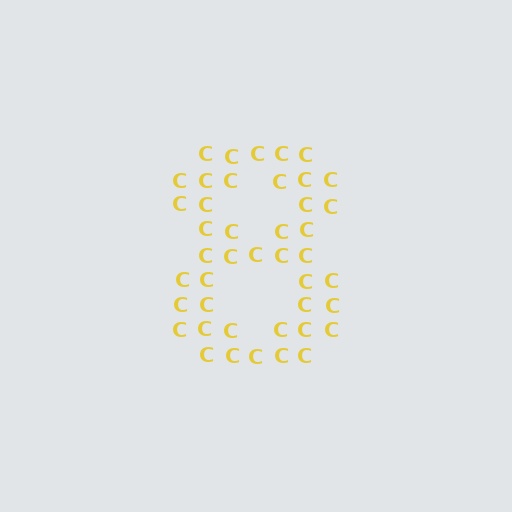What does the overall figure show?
The overall figure shows the digit 8.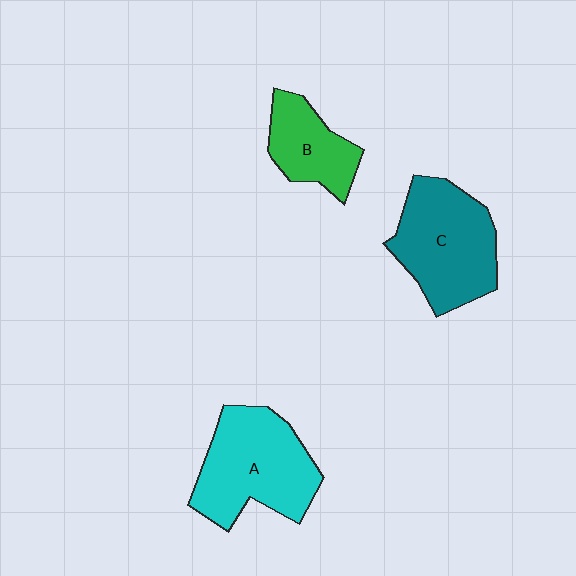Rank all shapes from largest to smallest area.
From largest to smallest: A (cyan), C (teal), B (green).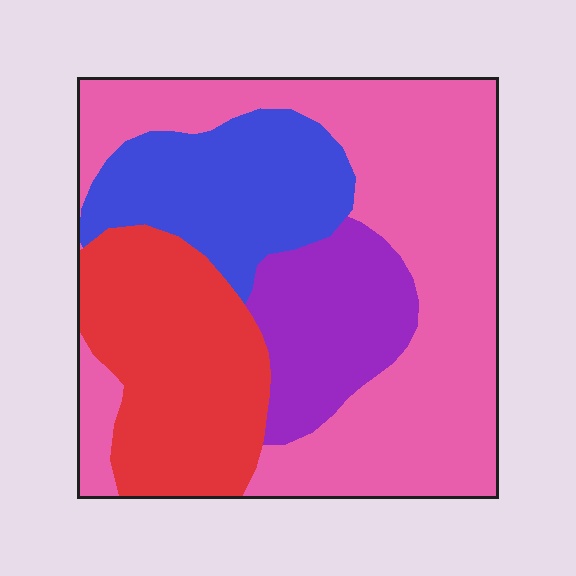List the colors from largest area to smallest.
From largest to smallest: pink, red, blue, purple.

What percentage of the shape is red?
Red takes up about one quarter (1/4) of the shape.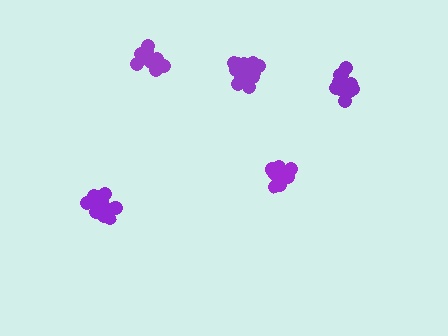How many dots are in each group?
Group 1: 13 dots, Group 2: 14 dots, Group 3: 13 dots, Group 4: 17 dots, Group 5: 15 dots (72 total).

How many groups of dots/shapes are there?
There are 5 groups.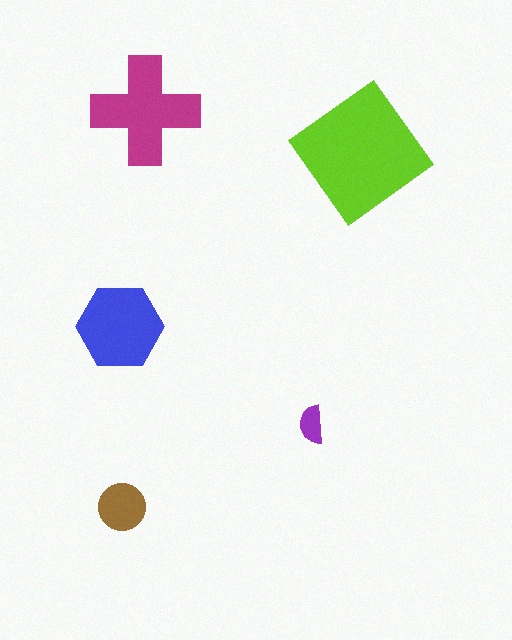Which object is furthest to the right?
The lime diamond is rightmost.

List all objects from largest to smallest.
The lime diamond, the magenta cross, the blue hexagon, the brown circle, the purple semicircle.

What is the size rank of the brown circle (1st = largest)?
4th.